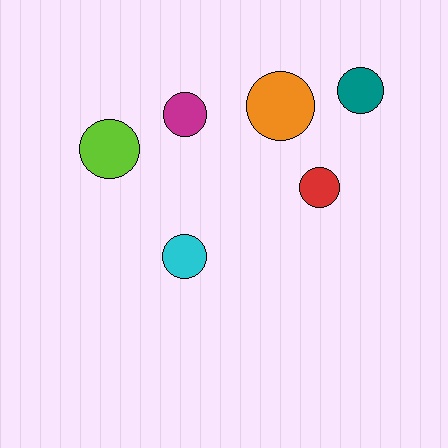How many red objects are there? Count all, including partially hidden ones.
There is 1 red object.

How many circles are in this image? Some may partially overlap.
There are 6 circles.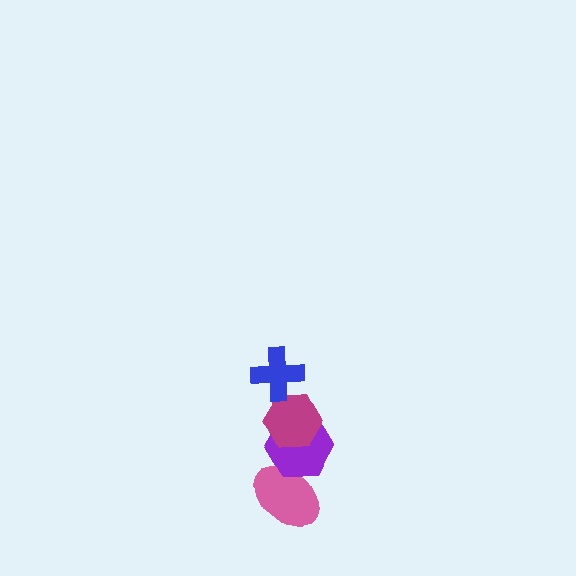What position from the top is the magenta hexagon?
The magenta hexagon is 2nd from the top.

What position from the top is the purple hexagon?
The purple hexagon is 3rd from the top.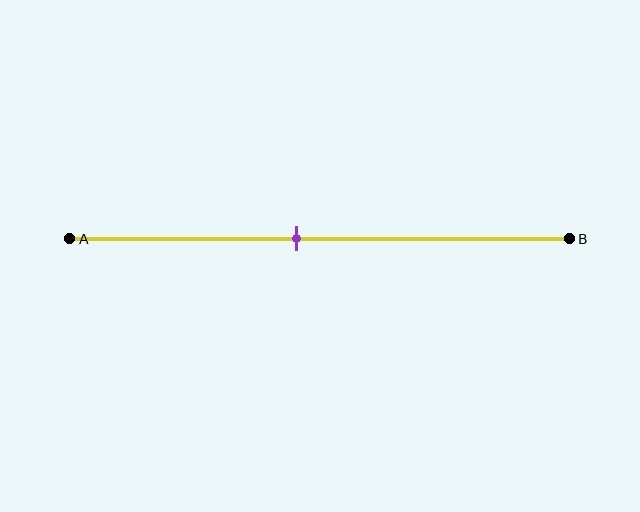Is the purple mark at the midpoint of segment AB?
No, the mark is at about 45% from A, not at the 50% midpoint.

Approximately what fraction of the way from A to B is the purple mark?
The purple mark is approximately 45% of the way from A to B.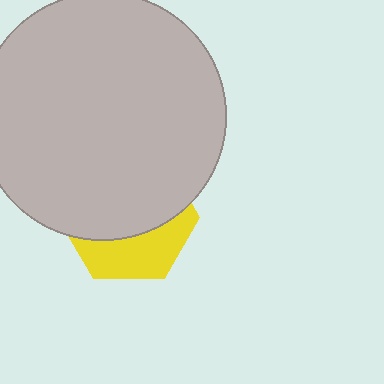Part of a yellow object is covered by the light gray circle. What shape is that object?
It is a hexagon.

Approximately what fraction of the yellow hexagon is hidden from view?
Roughly 64% of the yellow hexagon is hidden behind the light gray circle.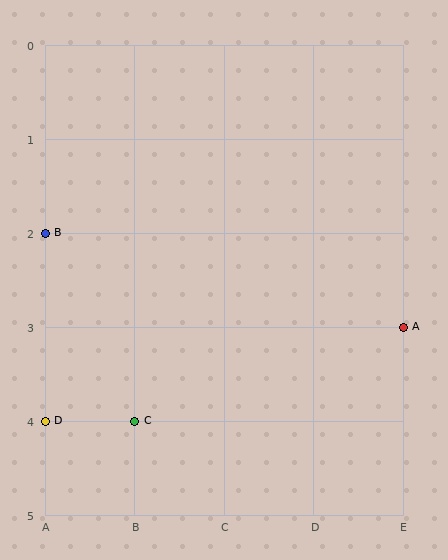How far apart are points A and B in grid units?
Points A and B are 4 columns and 1 row apart (about 4.1 grid units diagonally).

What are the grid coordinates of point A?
Point A is at grid coordinates (E, 3).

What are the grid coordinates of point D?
Point D is at grid coordinates (A, 4).